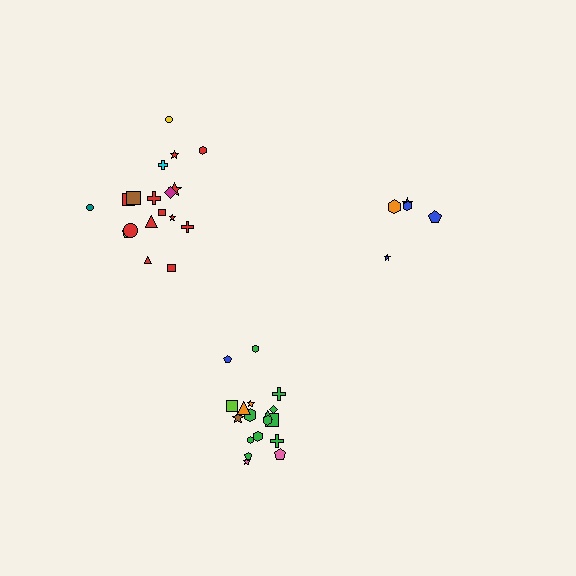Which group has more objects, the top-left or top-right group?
The top-left group.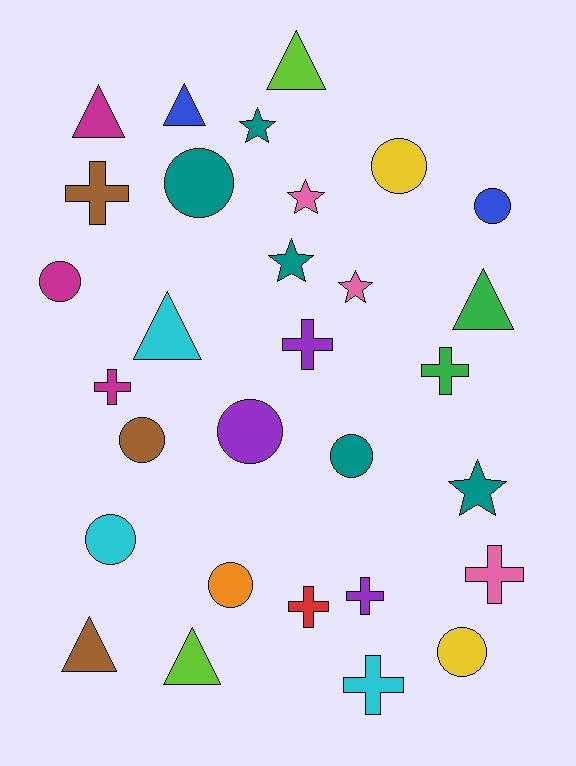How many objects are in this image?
There are 30 objects.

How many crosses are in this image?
There are 8 crosses.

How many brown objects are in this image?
There are 3 brown objects.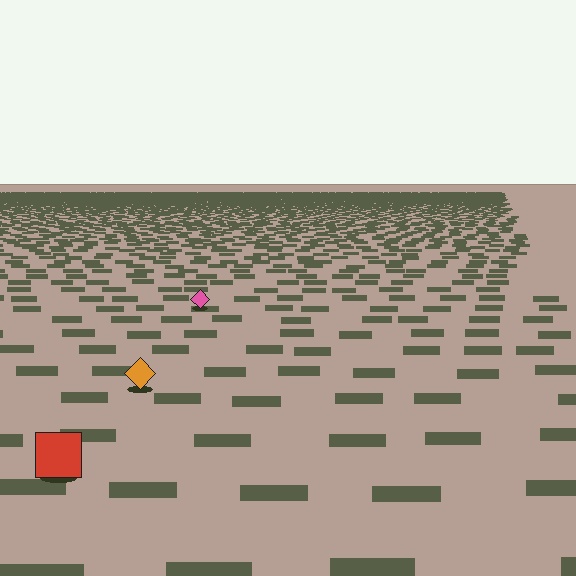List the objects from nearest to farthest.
From nearest to farthest: the red square, the orange diamond, the pink diamond.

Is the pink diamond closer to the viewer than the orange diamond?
No. The orange diamond is closer — you can tell from the texture gradient: the ground texture is coarser near it.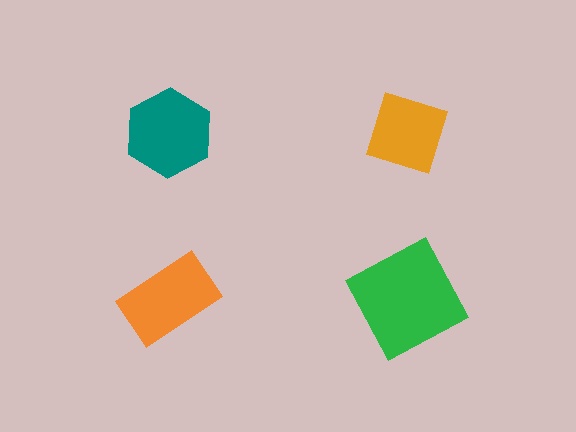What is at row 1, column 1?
A teal hexagon.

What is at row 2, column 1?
An orange rectangle.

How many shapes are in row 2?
2 shapes.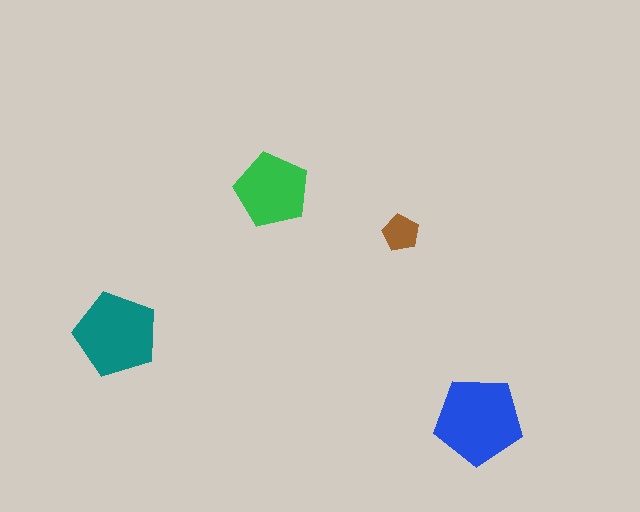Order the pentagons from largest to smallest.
the blue one, the teal one, the green one, the brown one.